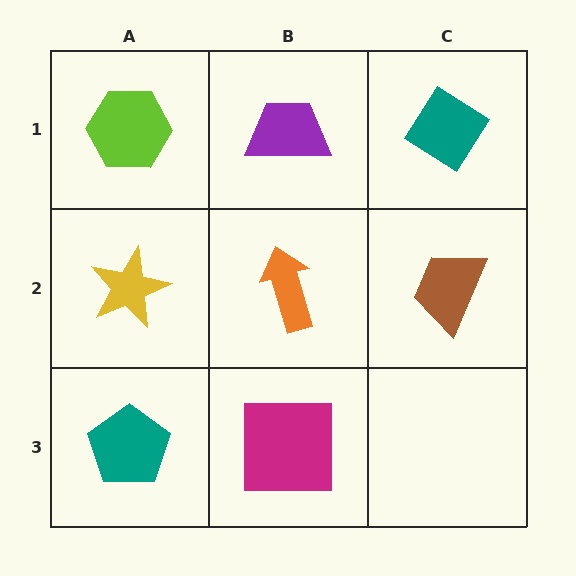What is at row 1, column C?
A teal diamond.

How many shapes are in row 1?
3 shapes.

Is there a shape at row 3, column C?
No, that cell is empty.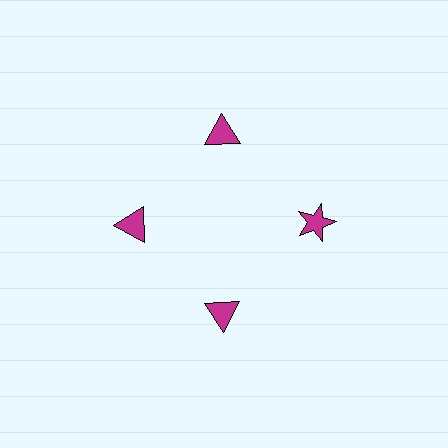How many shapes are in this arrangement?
There are 4 shapes arranged in a ring pattern.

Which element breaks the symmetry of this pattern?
The magenta star at roughly the 3 o'clock position breaks the symmetry. All other shapes are magenta triangles.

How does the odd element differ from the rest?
It has a different shape: star instead of triangle.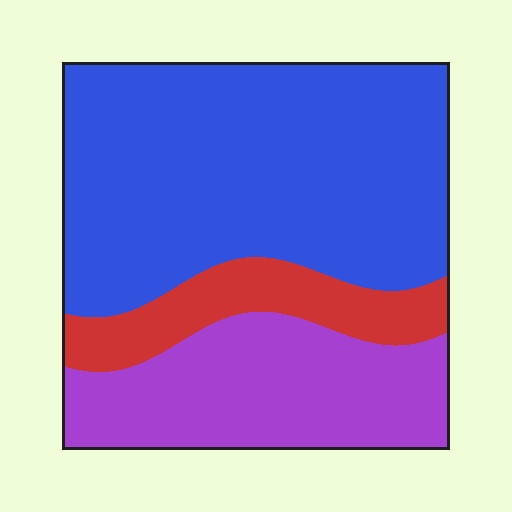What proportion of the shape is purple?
Purple takes up between a quarter and a half of the shape.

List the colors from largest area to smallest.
From largest to smallest: blue, purple, red.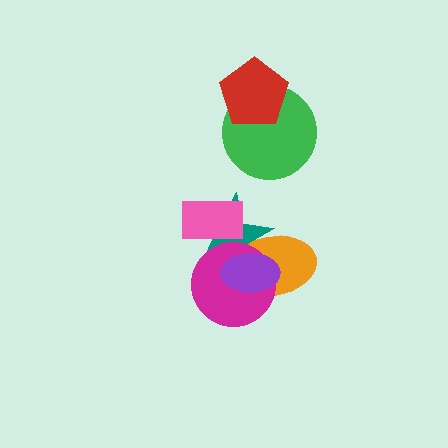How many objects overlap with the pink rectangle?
1 object overlaps with the pink rectangle.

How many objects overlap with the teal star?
4 objects overlap with the teal star.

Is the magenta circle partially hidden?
Yes, it is partially covered by another shape.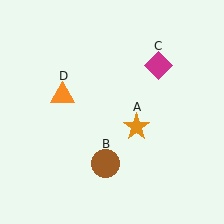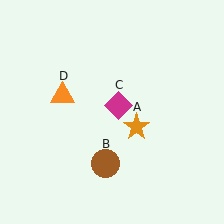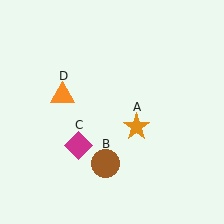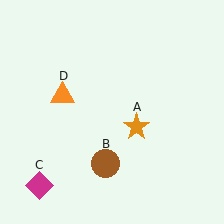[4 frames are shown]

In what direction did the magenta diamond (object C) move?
The magenta diamond (object C) moved down and to the left.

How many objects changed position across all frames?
1 object changed position: magenta diamond (object C).